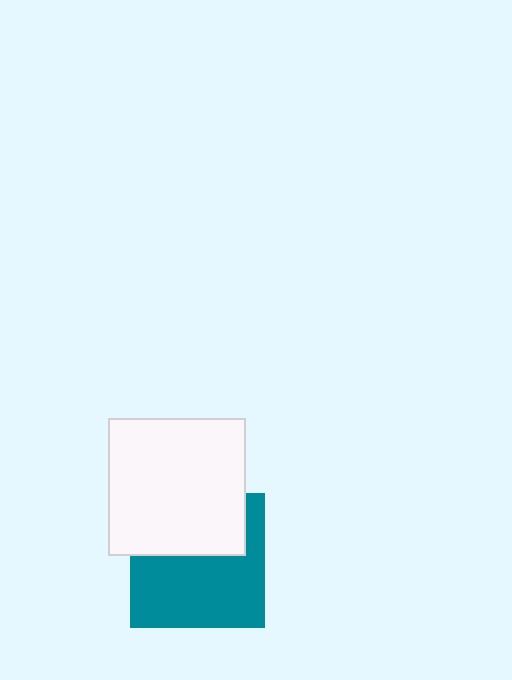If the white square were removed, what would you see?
You would see the complete teal square.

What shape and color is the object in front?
The object in front is a white square.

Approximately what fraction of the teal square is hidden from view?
Roughly 39% of the teal square is hidden behind the white square.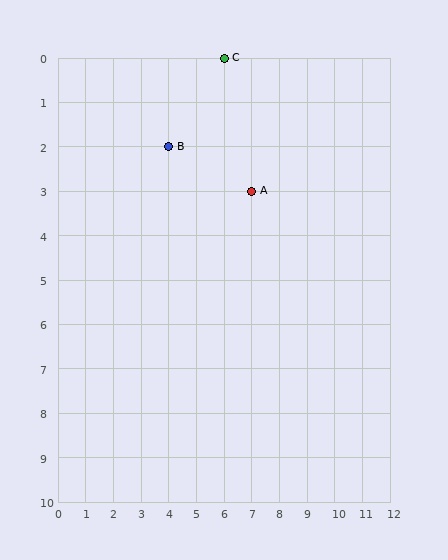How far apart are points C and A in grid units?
Points C and A are 1 column and 3 rows apart (about 3.2 grid units diagonally).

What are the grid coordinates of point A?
Point A is at grid coordinates (7, 3).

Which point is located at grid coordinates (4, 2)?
Point B is at (4, 2).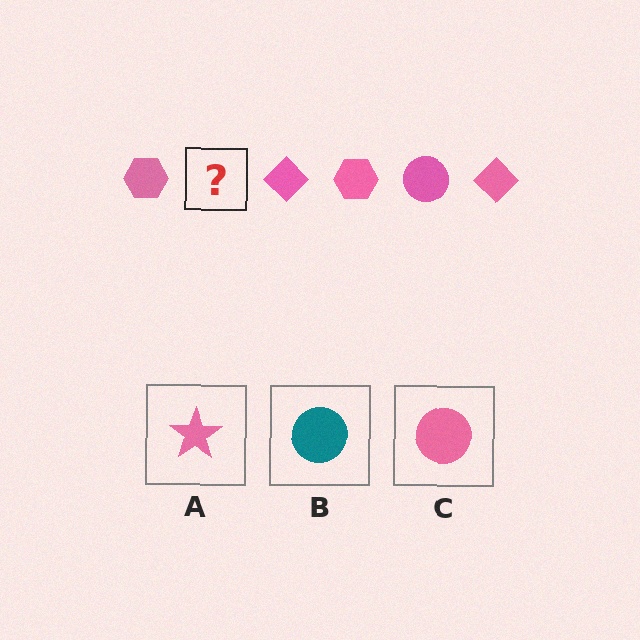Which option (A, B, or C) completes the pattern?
C.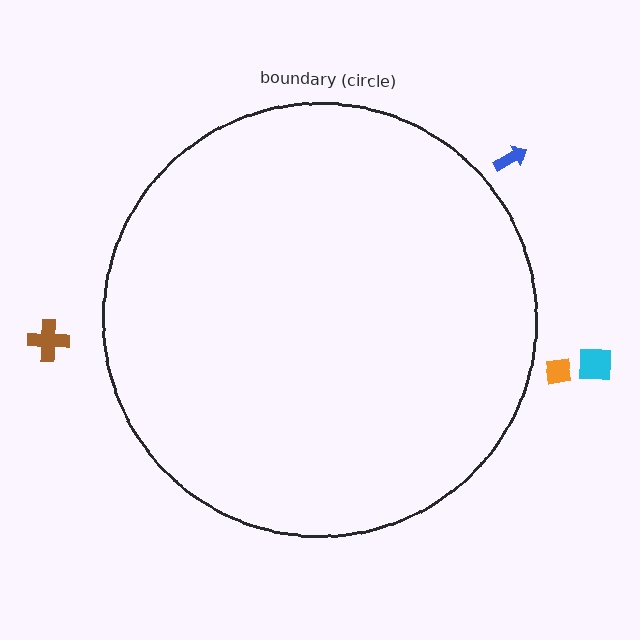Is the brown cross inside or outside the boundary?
Outside.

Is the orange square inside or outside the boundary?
Outside.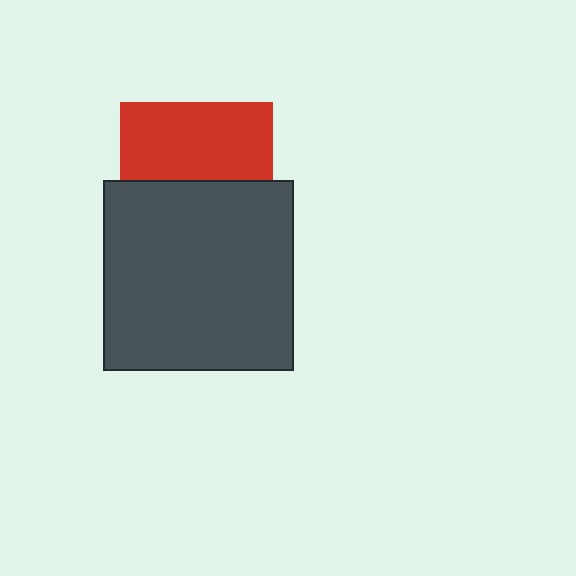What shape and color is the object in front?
The object in front is a dark gray square.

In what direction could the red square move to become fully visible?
The red square could move up. That would shift it out from behind the dark gray square entirely.